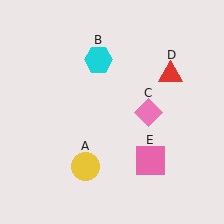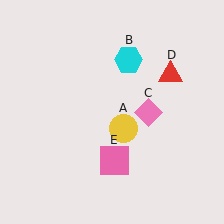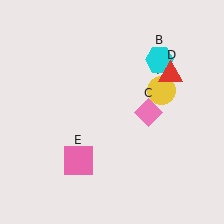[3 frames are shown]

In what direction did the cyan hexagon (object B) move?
The cyan hexagon (object B) moved right.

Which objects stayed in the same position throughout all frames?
Pink diamond (object C) and red triangle (object D) remained stationary.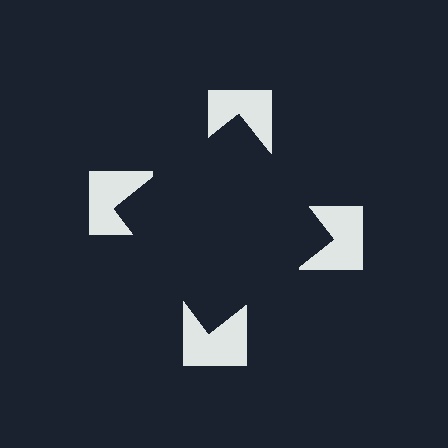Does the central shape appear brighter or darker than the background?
It typically appears slightly darker than the background, even though no actual brightness change is drawn.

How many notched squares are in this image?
There are 4 — one at each vertex of the illusory square.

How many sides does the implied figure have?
4 sides.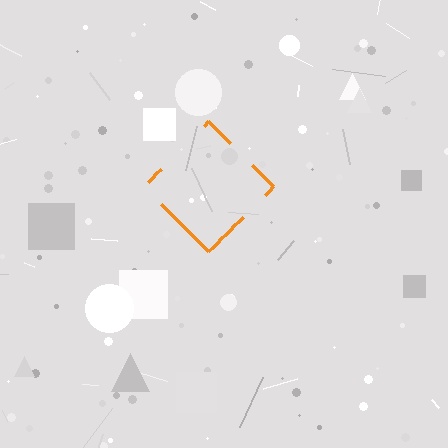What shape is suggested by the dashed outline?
The dashed outline suggests a diamond.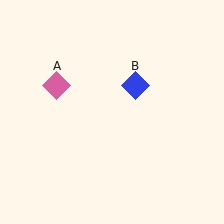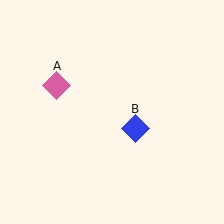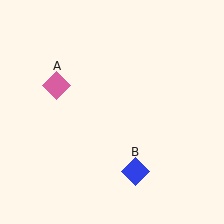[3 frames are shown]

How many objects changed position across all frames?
1 object changed position: blue diamond (object B).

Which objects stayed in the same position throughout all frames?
Pink diamond (object A) remained stationary.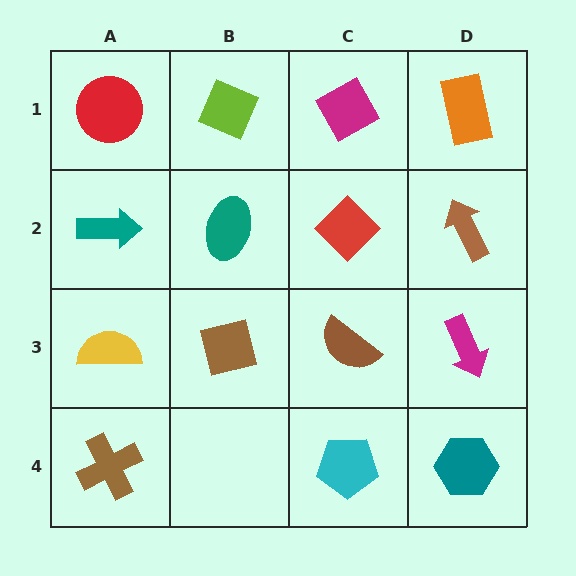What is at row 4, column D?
A teal hexagon.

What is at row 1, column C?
A magenta diamond.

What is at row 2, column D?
A brown arrow.